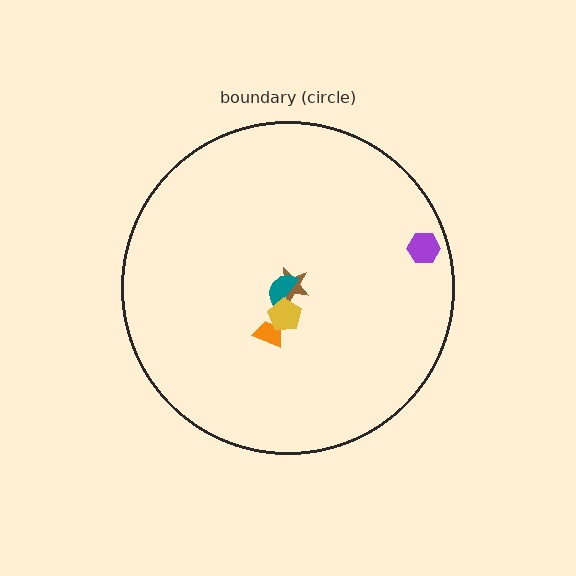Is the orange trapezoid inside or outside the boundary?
Inside.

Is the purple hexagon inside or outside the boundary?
Inside.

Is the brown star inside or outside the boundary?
Inside.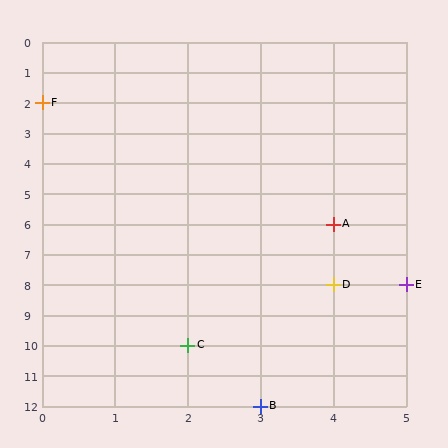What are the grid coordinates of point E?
Point E is at grid coordinates (5, 8).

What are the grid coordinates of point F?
Point F is at grid coordinates (0, 2).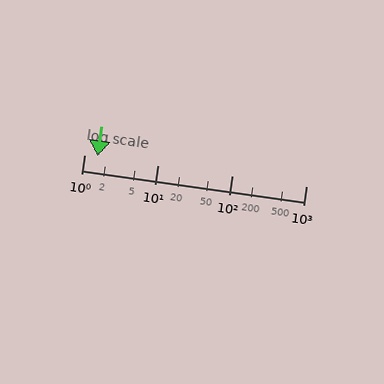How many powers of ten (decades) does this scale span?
The scale spans 3 decades, from 1 to 1000.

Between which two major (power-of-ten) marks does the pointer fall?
The pointer is between 1 and 10.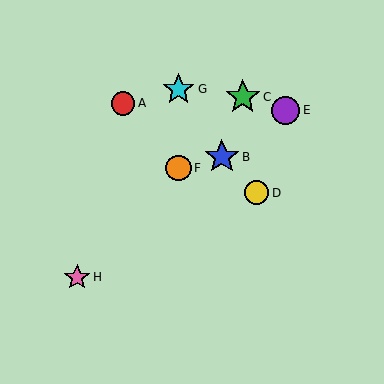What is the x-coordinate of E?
Object E is at x≈286.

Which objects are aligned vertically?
Objects F, G are aligned vertically.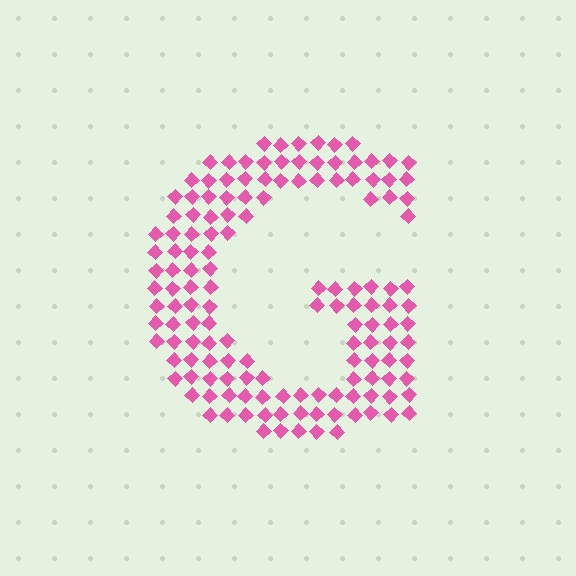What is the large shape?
The large shape is the letter G.